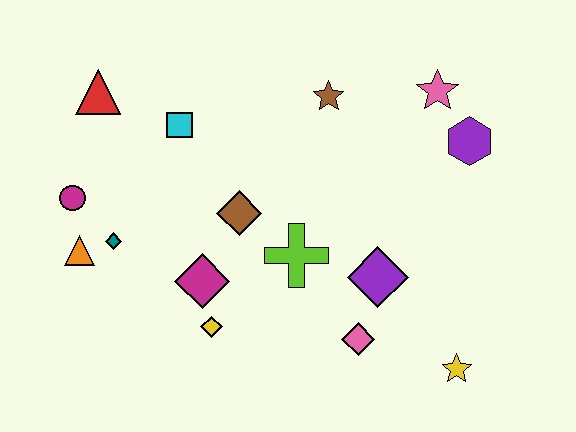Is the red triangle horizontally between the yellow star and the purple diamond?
No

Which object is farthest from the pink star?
The orange triangle is farthest from the pink star.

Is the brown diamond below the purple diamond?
No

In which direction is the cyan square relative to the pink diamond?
The cyan square is above the pink diamond.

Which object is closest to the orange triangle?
The teal diamond is closest to the orange triangle.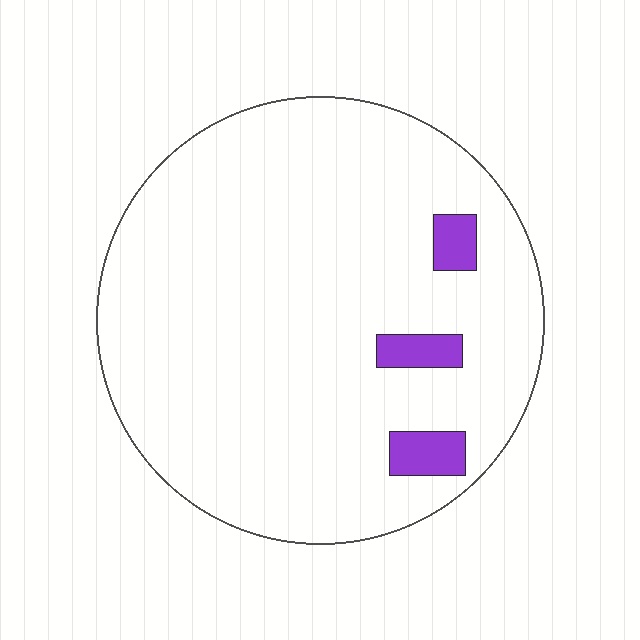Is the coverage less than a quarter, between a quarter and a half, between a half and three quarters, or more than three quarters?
Less than a quarter.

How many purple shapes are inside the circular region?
3.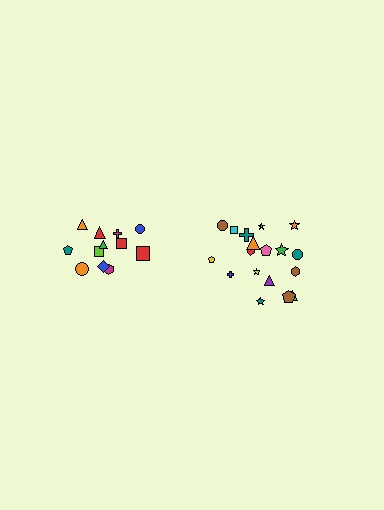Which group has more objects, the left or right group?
The right group.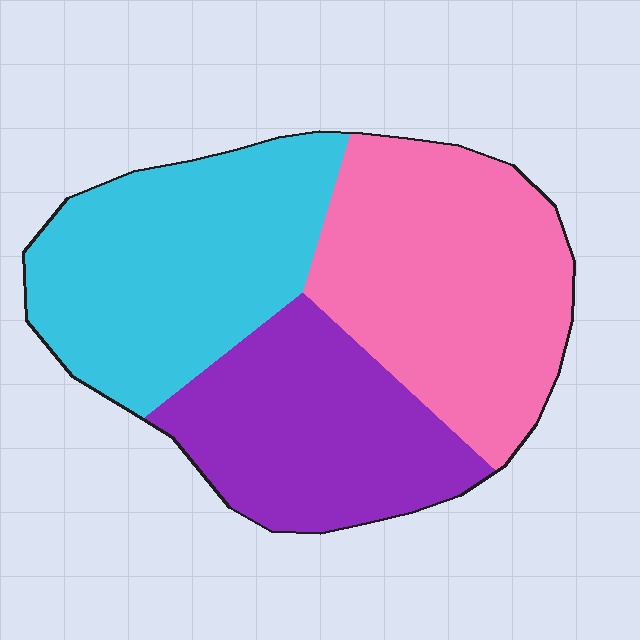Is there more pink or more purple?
Pink.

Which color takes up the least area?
Purple, at roughly 30%.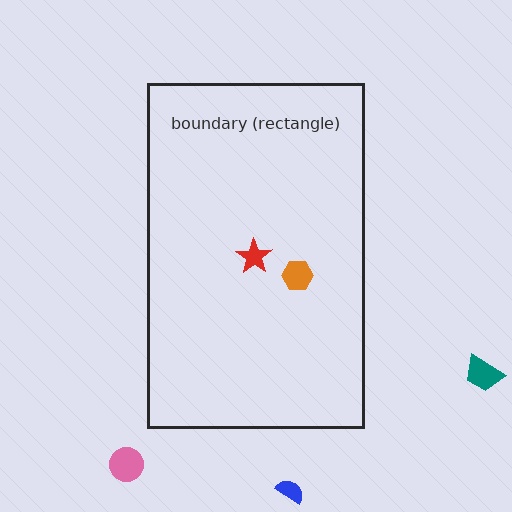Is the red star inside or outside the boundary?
Inside.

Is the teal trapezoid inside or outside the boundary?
Outside.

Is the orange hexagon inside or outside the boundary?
Inside.